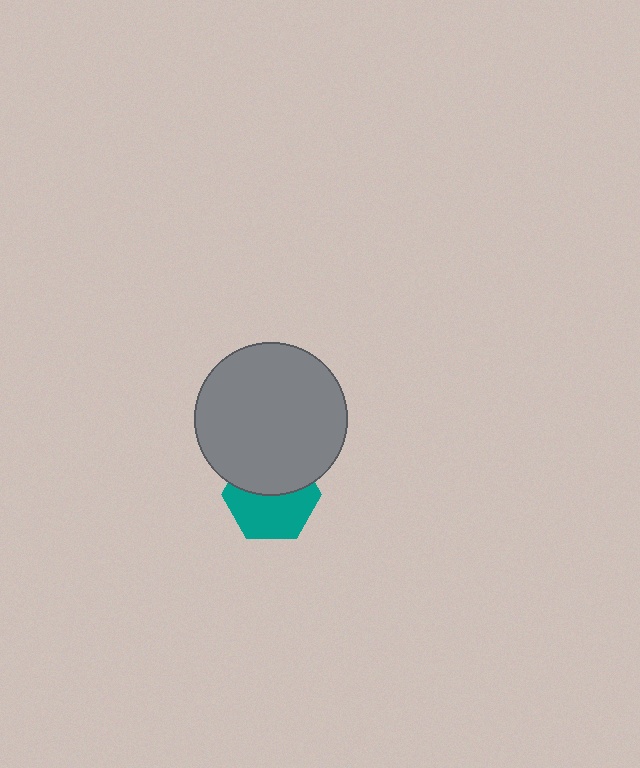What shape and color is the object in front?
The object in front is a gray circle.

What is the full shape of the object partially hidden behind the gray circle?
The partially hidden object is a teal hexagon.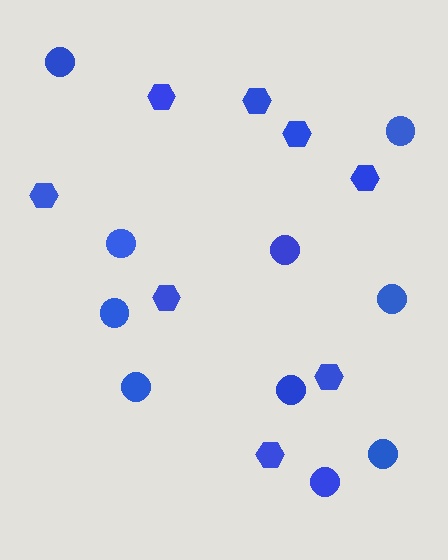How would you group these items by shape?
There are 2 groups: one group of hexagons (8) and one group of circles (10).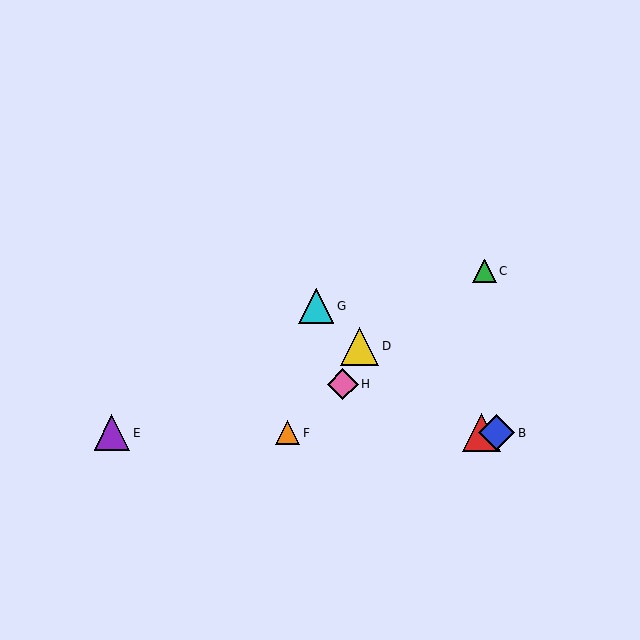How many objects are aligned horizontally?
4 objects (A, B, E, F) are aligned horizontally.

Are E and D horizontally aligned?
No, E is at y≈433 and D is at y≈346.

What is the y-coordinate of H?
Object H is at y≈384.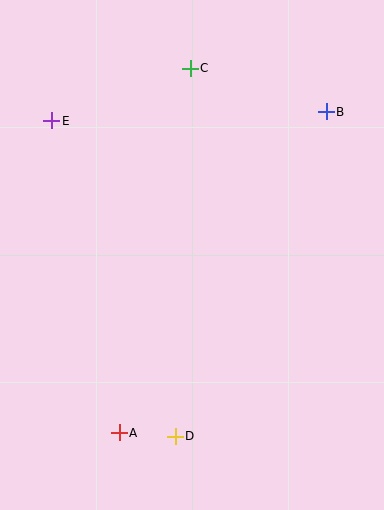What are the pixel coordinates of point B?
Point B is at (326, 112).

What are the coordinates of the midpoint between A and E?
The midpoint between A and E is at (86, 277).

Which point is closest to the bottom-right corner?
Point D is closest to the bottom-right corner.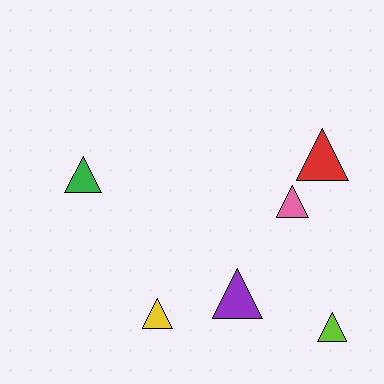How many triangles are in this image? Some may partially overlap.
There are 6 triangles.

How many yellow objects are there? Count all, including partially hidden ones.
There is 1 yellow object.